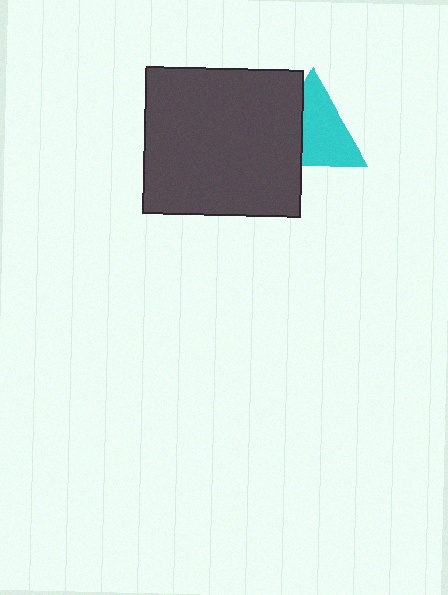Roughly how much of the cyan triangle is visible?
About half of it is visible (roughly 63%).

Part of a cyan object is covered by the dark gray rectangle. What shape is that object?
It is a triangle.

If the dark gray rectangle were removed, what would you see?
You would see the complete cyan triangle.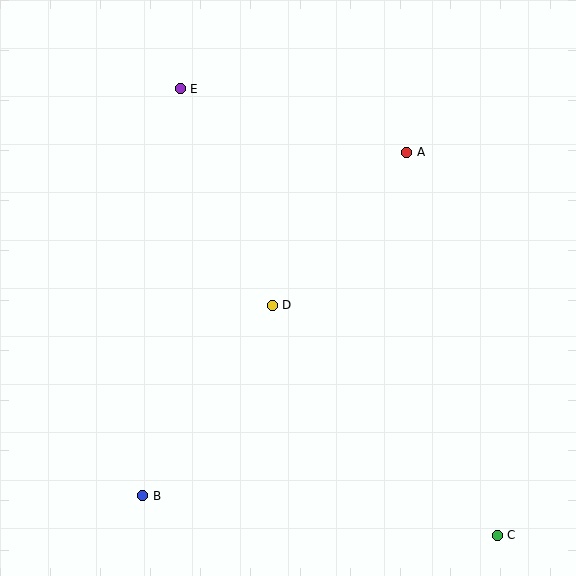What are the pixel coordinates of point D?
Point D is at (272, 305).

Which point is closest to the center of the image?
Point D at (272, 305) is closest to the center.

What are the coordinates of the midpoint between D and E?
The midpoint between D and E is at (226, 197).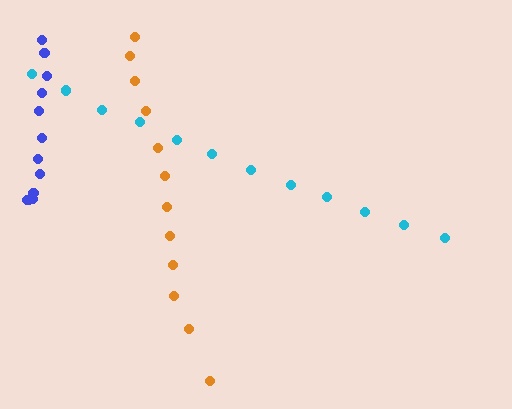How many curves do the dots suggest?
There are 3 distinct paths.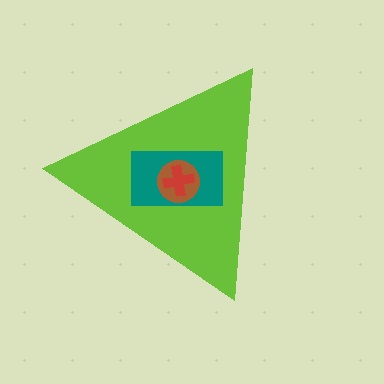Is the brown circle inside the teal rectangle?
Yes.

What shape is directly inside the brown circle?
The red cross.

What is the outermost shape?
The lime triangle.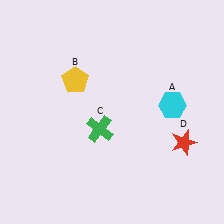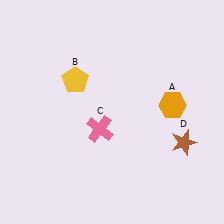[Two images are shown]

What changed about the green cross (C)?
In Image 1, C is green. In Image 2, it changed to pink.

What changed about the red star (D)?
In Image 1, D is red. In Image 2, it changed to brown.